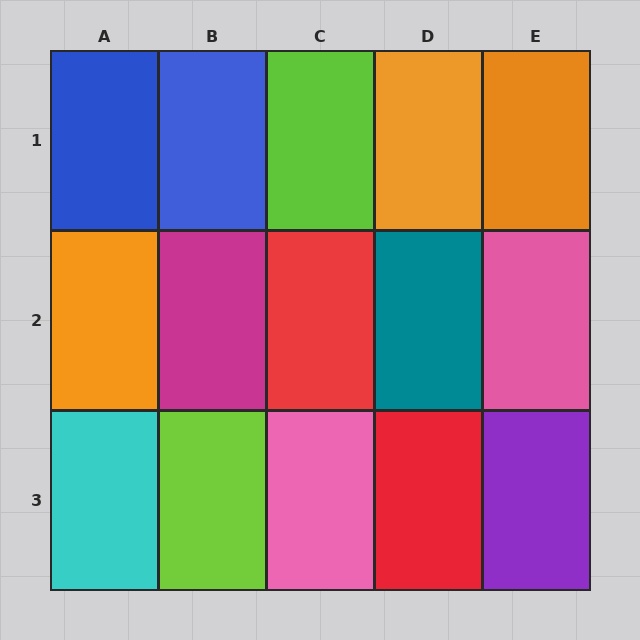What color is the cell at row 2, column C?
Red.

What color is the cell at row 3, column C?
Pink.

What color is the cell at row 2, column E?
Pink.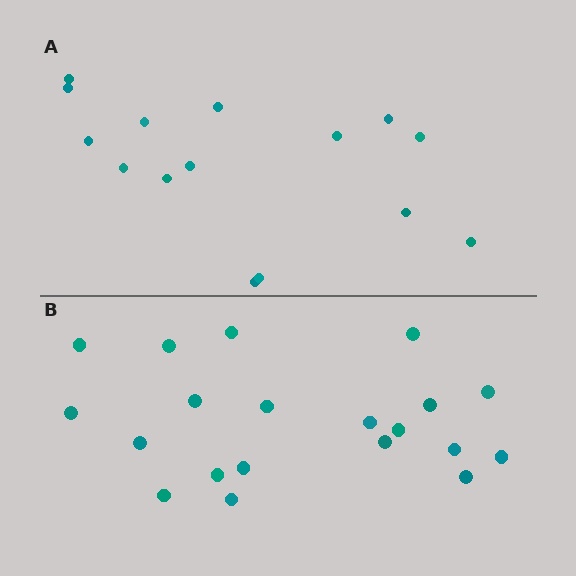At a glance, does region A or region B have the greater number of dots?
Region B (the bottom region) has more dots.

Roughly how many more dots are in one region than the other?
Region B has about 5 more dots than region A.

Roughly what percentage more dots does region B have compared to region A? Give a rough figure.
About 35% more.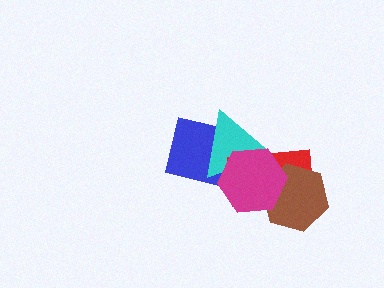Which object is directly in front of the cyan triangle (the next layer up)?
The red rectangle is directly in front of the cyan triangle.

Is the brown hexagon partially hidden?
Yes, it is partially covered by another shape.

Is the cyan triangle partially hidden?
Yes, it is partially covered by another shape.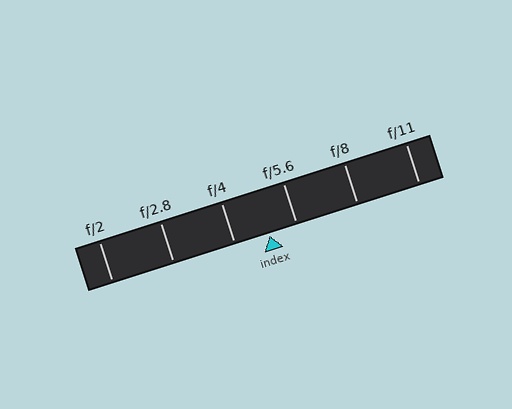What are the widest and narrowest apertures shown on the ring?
The widest aperture shown is f/2 and the narrowest is f/11.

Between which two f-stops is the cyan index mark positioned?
The index mark is between f/4 and f/5.6.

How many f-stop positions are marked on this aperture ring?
There are 6 f-stop positions marked.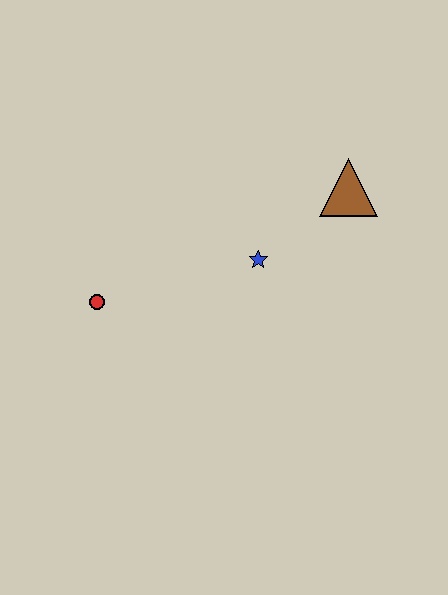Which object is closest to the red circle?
The blue star is closest to the red circle.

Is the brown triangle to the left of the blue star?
No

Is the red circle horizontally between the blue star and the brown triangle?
No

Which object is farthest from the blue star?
The red circle is farthest from the blue star.